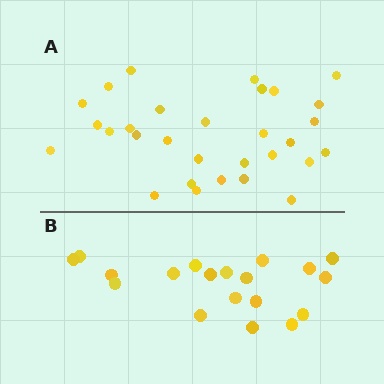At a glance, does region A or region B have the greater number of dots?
Region A (the top region) has more dots.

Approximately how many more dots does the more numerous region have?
Region A has roughly 12 or so more dots than region B.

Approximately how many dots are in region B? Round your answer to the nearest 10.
About 20 dots. (The exact count is 19, which rounds to 20.)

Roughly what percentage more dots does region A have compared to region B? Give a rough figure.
About 60% more.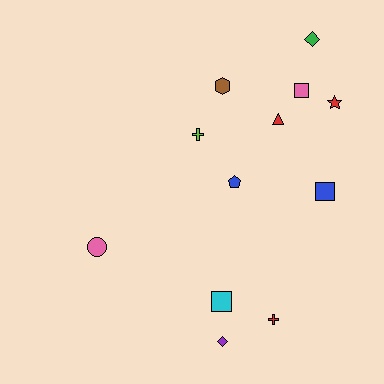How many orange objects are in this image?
There are no orange objects.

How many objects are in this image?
There are 12 objects.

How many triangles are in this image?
There is 1 triangle.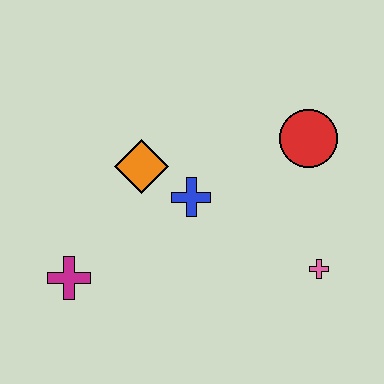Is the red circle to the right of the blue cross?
Yes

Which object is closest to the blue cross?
The orange diamond is closest to the blue cross.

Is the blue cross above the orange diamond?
No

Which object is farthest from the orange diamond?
The pink cross is farthest from the orange diamond.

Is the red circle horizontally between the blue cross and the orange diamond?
No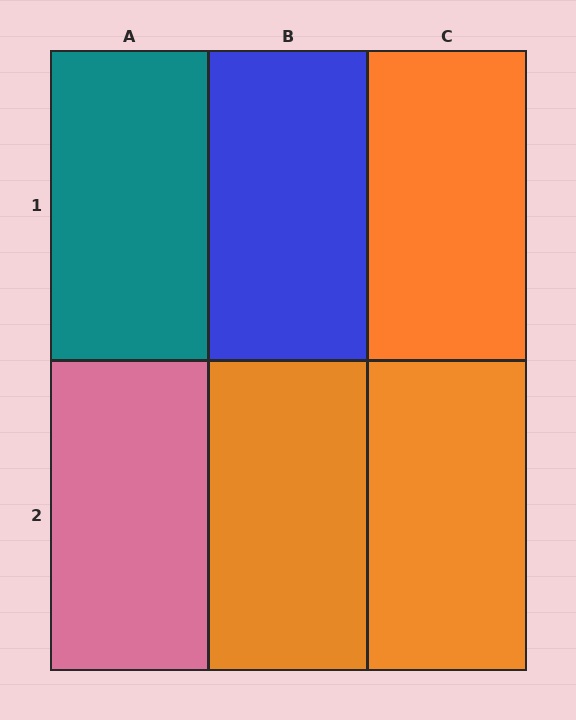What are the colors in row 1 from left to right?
Teal, blue, orange.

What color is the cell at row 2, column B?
Orange.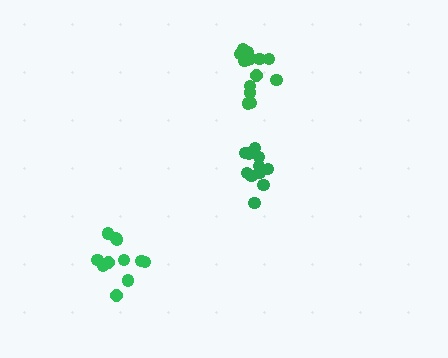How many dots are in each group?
Group 1: 11 dots, Group 2: 14 dots, Group 3: 12 dots (37 total).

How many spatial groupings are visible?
There are 3 spatial groupings.